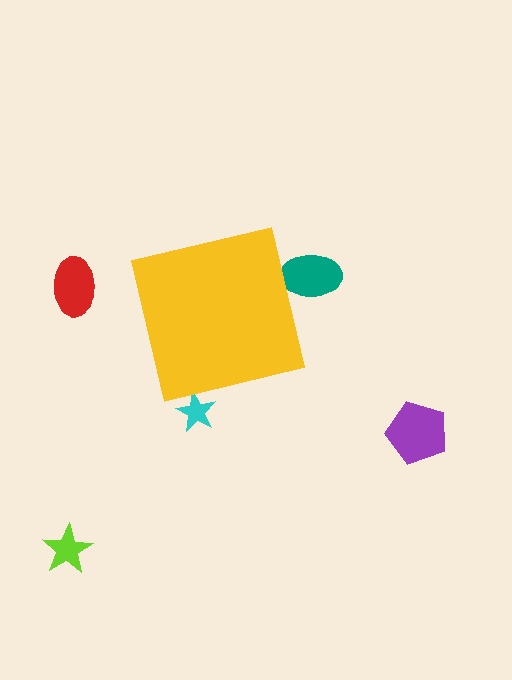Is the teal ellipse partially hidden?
Yes, the teal ellipse is partially hidden behind the yellow square.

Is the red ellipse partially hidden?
No, the red ellipse is fully visible.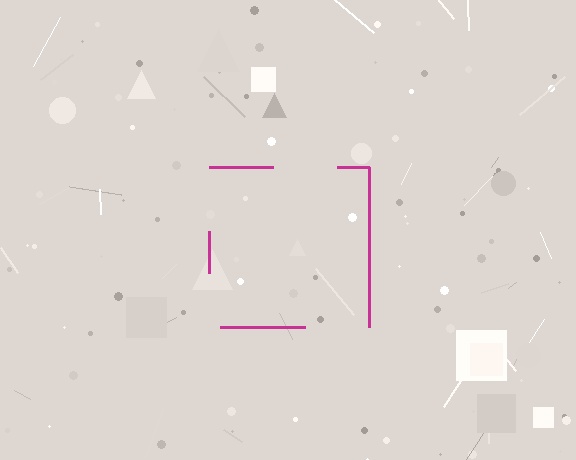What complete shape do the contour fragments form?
The contour fragments form a square.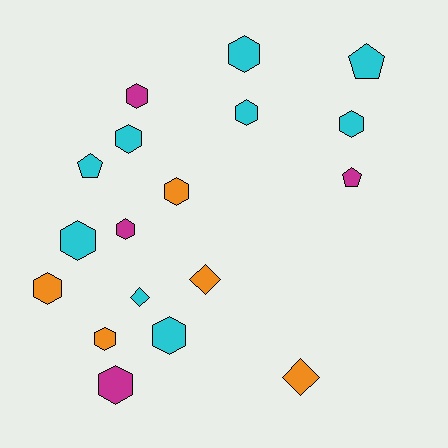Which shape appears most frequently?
Hexagon, with 12 objects.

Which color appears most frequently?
Cyan, with 9 objects.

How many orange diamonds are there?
There are 2 orange diamonds.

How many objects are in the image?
There are 18 objects.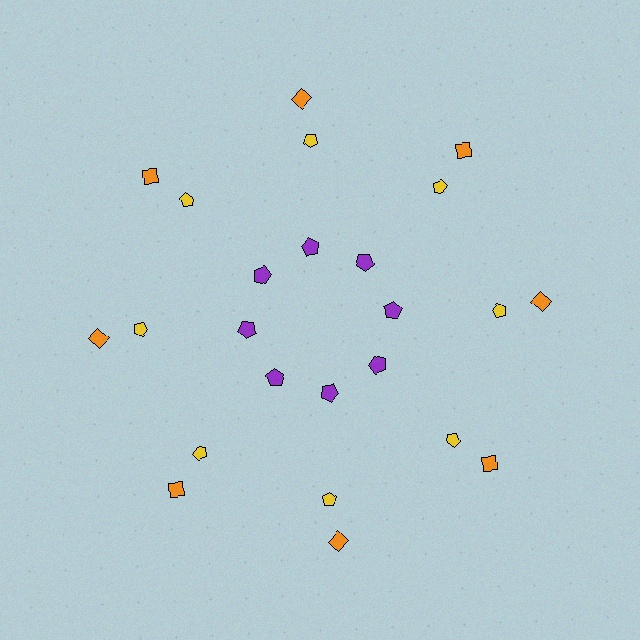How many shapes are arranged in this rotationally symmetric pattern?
There are 24 shapes, arranged in 8 groups of 3.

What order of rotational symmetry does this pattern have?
This pattern has 8-fold rotational symmetry.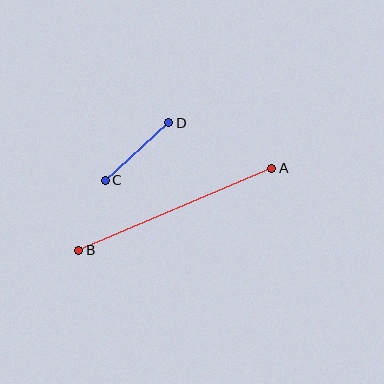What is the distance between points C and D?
The distance is approximately 86 pixels.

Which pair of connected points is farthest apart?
Points A and B are farthest apart.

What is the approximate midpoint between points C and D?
The midpoint is at approximately (137, 151) pixels.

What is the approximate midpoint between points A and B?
The midpoint is at approximately (175, 209) pixels.